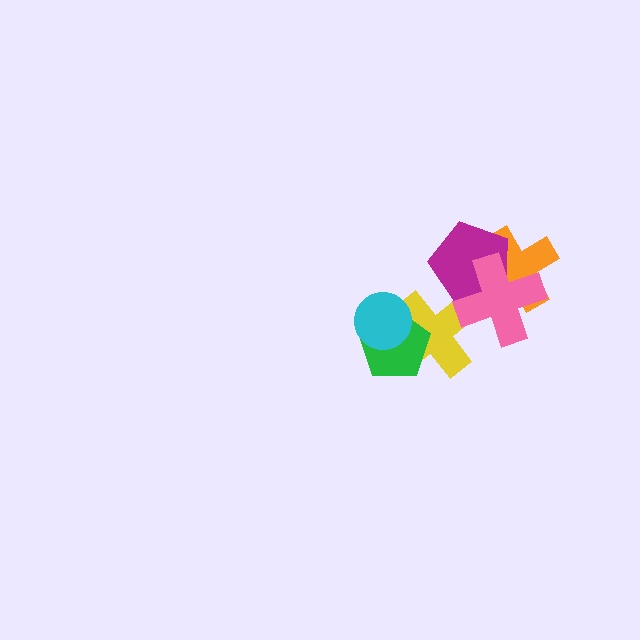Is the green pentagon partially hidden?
Yes, it is partially covered by another shape.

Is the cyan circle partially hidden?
No, no other shape covers it.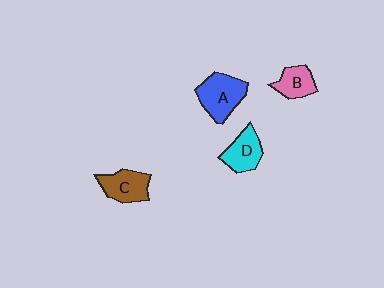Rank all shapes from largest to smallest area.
From largest to smallest: A (blue), C (brown), D (cyan), B (pink).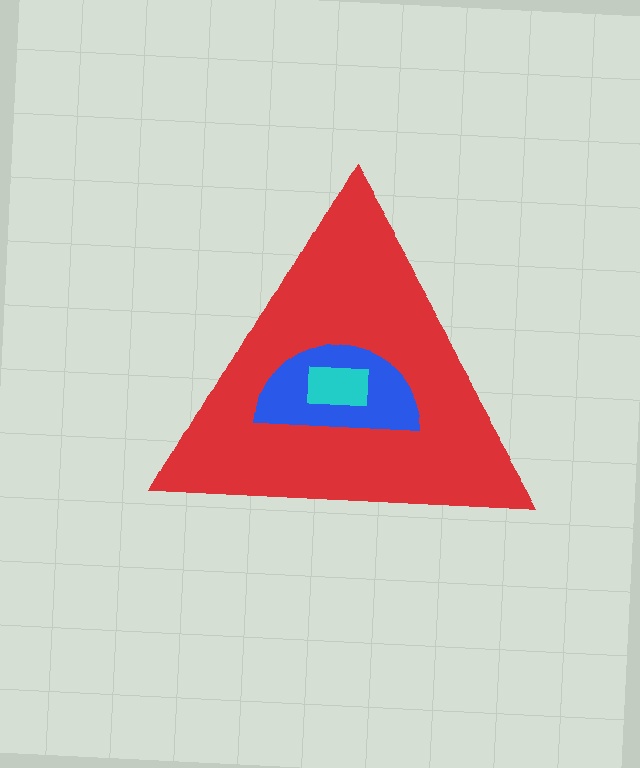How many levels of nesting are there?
3.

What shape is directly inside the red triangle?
The blue semicircle.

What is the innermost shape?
The cyan rectangle.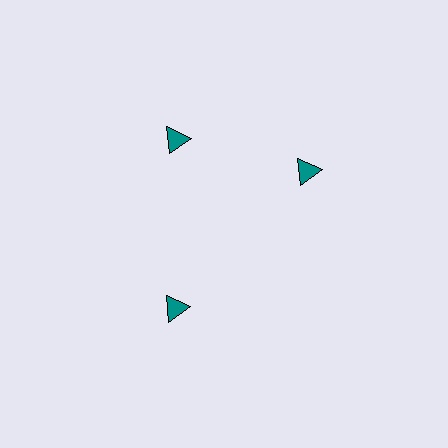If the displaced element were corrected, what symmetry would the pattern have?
It would have 3-fold rotational symmetry — the pattern would map onto itself every 120 degrees.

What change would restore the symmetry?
The symmetry would be restored by rotating it back into even spacing with its neighbors so that all 3 triangles sit at equal angles and equal distance from the center.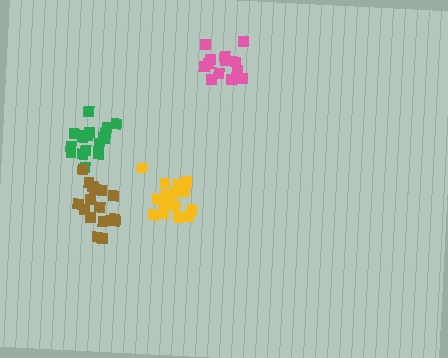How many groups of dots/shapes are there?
There are 4 groups.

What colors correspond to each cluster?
The clusters are colored: green, yellow, pink, brown.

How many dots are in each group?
Group 1: 18 dots, Group 2: 17 dots, Group 3: 14 dots, Group 4: 17 dots (66 total).